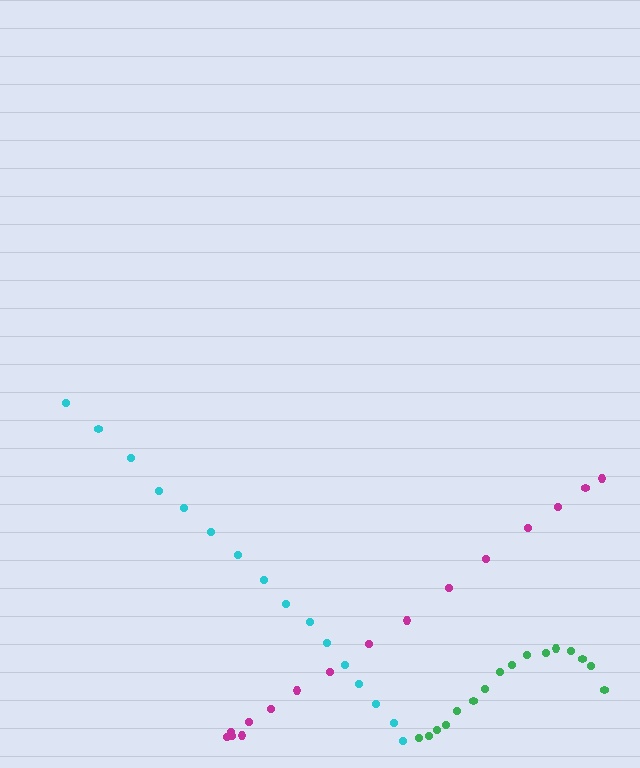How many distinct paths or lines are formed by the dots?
There are 3 distinct paths.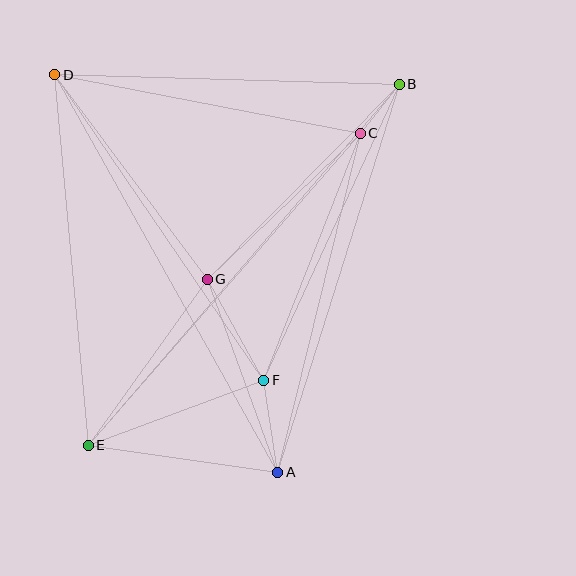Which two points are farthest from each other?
Points B and E are farthest from each other.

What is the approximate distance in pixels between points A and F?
The distance between A and F is approximately 93 pixels.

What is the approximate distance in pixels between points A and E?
The distance between A and E is approximately 191 pixels.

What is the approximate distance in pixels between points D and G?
The distance between D and G is approximately 255 pixels.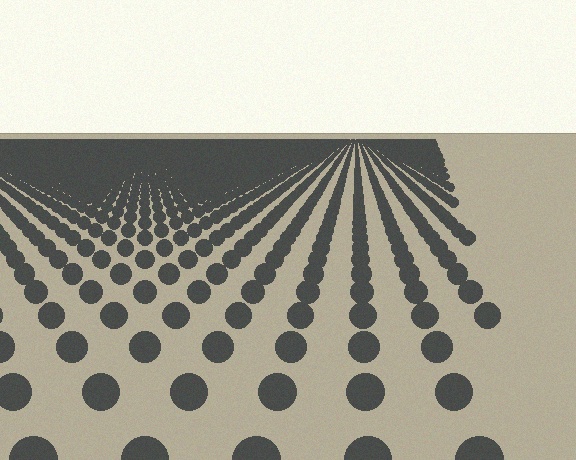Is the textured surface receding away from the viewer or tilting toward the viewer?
The surface is receding away from the viewer. Texture elements get smaller and denser toward the top.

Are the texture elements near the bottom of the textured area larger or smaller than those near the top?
Larger. Near the bottom, elements are closer to the viewer and appear at a bigger on-screen size.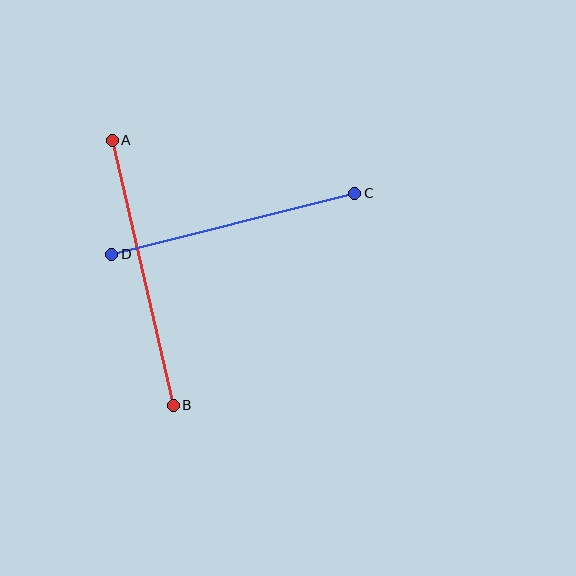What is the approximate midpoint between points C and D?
The midpoint is at approximately (233, 224) pixels.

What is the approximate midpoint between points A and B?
The midpoint is at approximately (143, 273) pixels.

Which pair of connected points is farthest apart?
Points A and B are farthest apart.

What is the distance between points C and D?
The distance is approximately 251 pixels.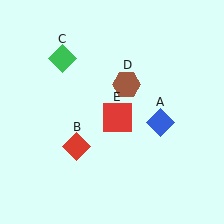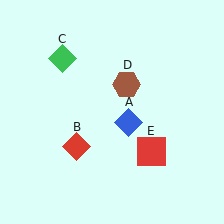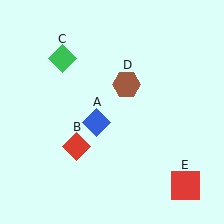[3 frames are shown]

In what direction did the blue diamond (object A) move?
The blue diamond (object A) moved left.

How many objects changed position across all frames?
2 objects changed position: blue diamond (object A), red square (object E).